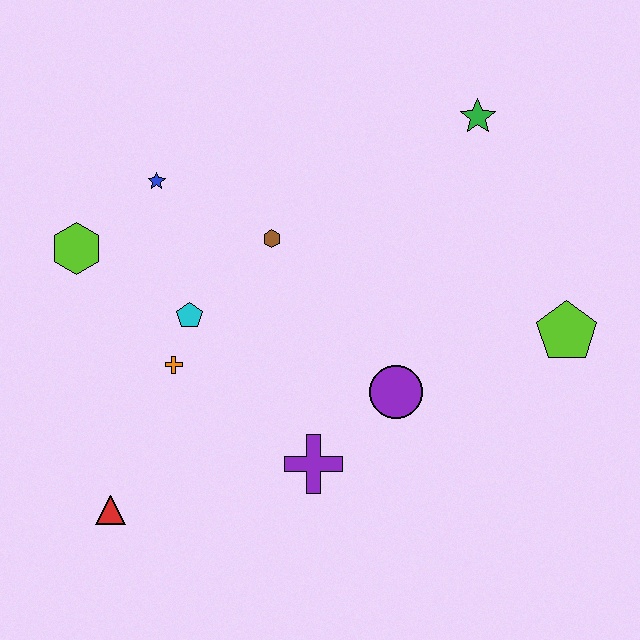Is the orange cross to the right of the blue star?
Yes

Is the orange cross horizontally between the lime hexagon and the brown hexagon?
Yes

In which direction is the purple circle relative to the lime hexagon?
The purple circle is to the right of the lime hexagon.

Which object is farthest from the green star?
The red triangle is farthest from the green star.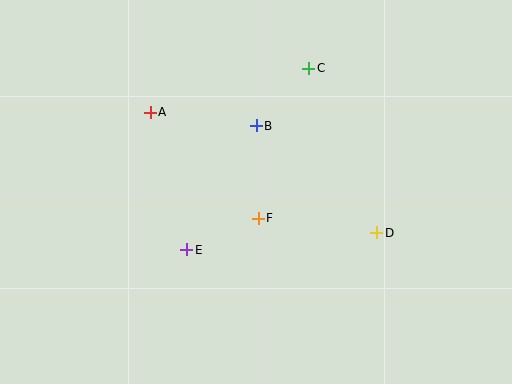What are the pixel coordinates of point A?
Point A is at (150, 112).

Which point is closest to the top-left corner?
Point A is closest to the top-left corner.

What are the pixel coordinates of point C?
Point C is at (309, 68).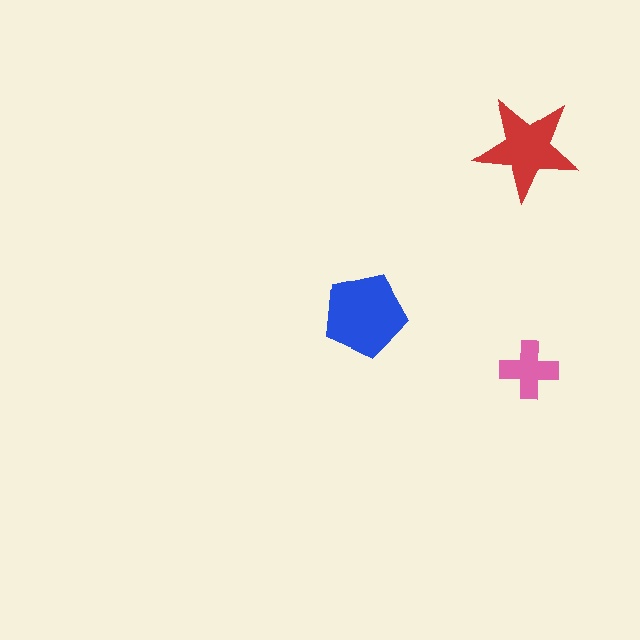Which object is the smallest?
The pink cross.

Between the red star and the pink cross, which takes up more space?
The red star.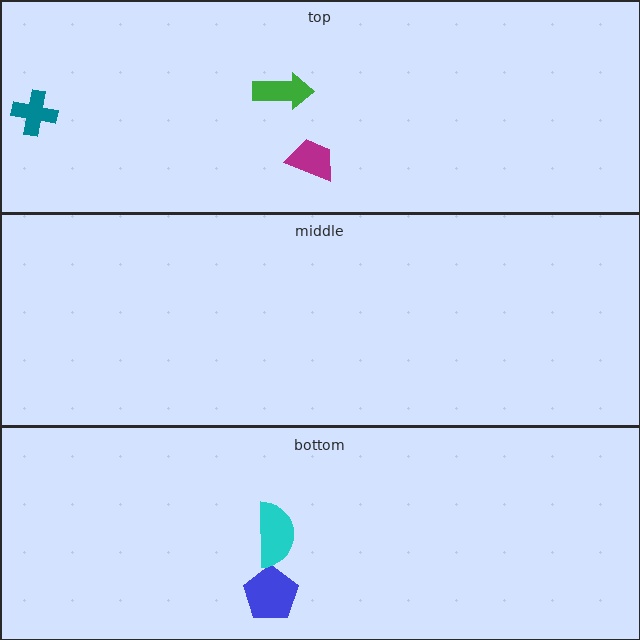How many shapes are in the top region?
3.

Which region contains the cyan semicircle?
The bottom region.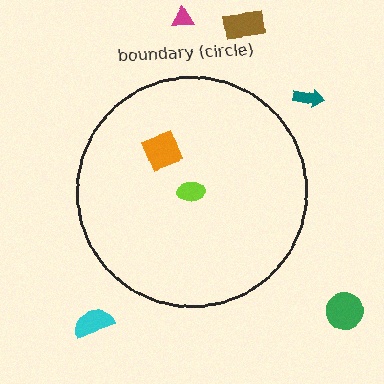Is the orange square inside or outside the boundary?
Inside.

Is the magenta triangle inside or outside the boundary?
Outside.